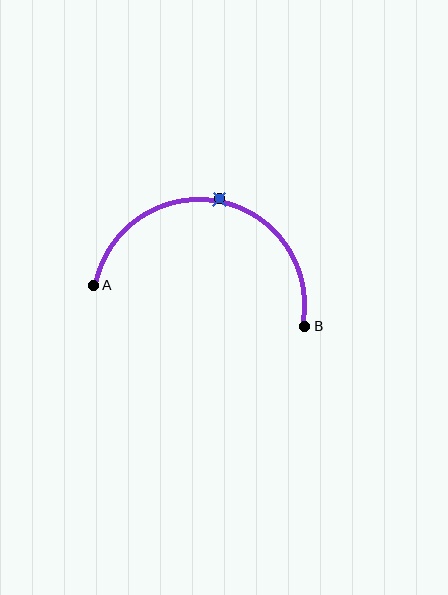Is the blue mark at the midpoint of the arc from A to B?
Yes. The blue mark lies on the arc at equal arc-length from both A and B — it is the arc midpoint.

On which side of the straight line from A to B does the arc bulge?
The arc bulges above the straight line connecting A and B.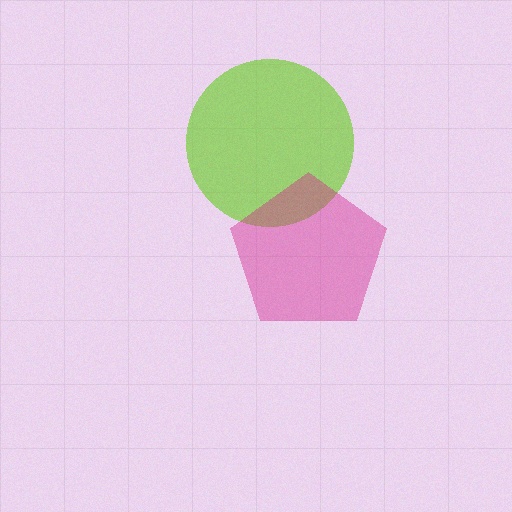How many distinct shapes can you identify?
There are 2 distinct shapes: a lime circle, a magenta pentagon.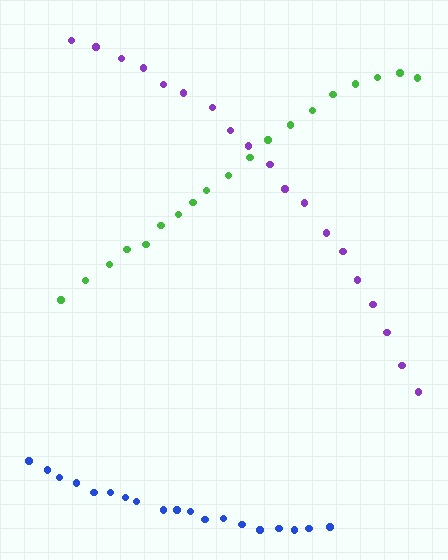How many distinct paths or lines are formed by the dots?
There are 3 distinct paths.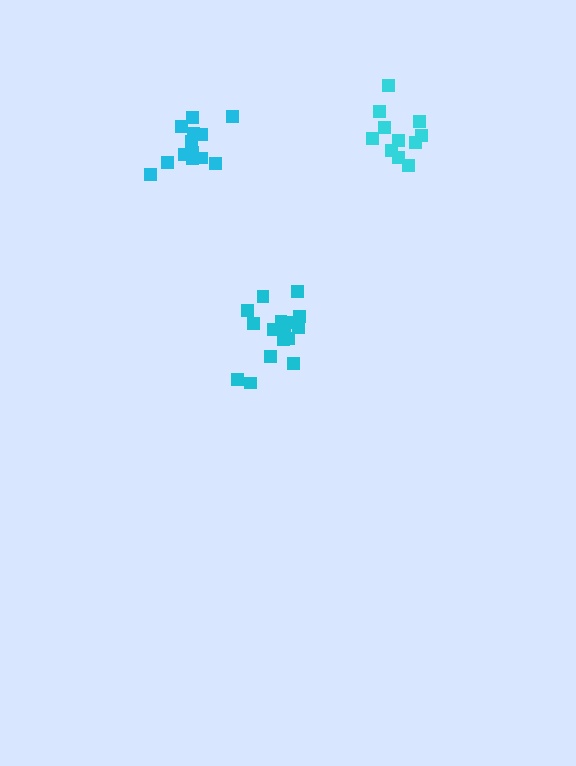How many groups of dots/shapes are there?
There are 3 groups.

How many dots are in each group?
Group 1: 16 dots, Group 2: 11 dots, Group 3: 13 dots (40 total).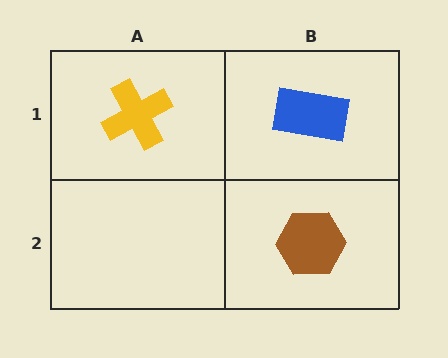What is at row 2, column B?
A brown hexagon.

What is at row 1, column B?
A blue rectangle.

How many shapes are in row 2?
1 shape.